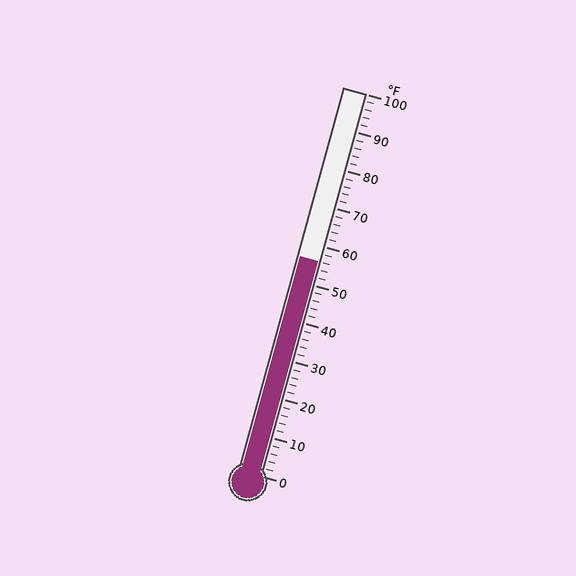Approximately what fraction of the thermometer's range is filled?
The thermometer is filled to approximately 55% of its range.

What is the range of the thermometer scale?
The thermometer scale ranges from 0°F to 100°F.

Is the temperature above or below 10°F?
The temperature is above 10°F.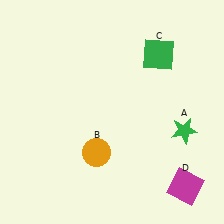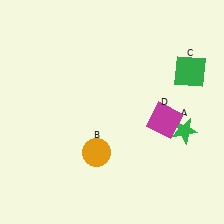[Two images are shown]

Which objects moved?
The objects that moved are: the green square (C), the magenta square (D).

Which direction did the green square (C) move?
The green square (C) moved right.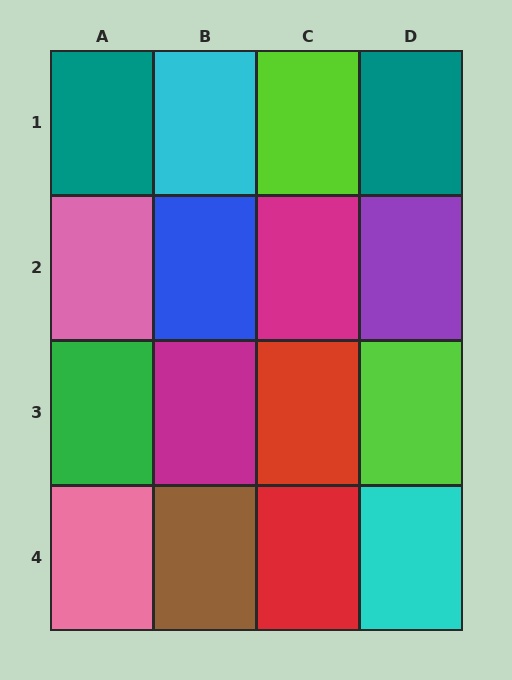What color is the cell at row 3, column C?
Red.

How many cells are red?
2 cells are red.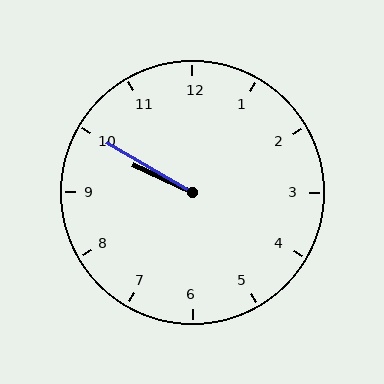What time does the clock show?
9:50.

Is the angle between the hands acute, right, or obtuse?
It is acute.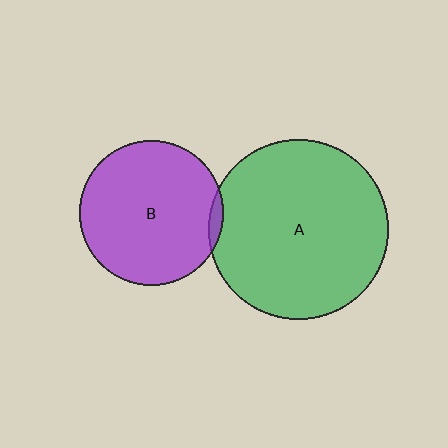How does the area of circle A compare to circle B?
Approximately 1.6 times.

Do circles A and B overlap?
Yes.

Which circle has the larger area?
Circle A (green).